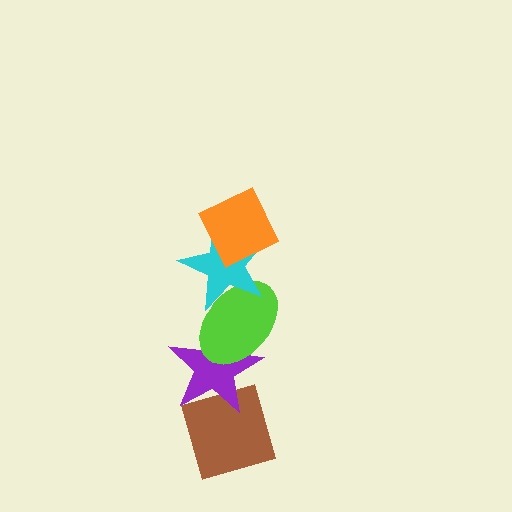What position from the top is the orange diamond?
The orange diamond is 1st from the top.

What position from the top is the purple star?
The purple star is 4th from the top.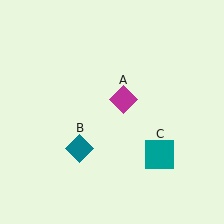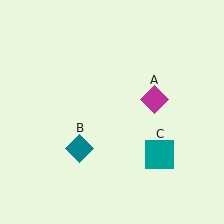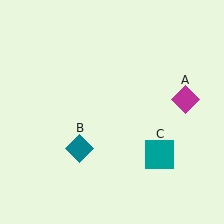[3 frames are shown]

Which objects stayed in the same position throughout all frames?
Teal diamond (object B) and teal square (object C) remained stationary.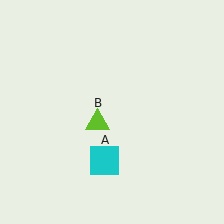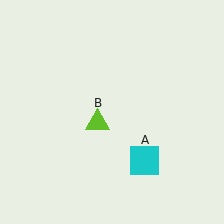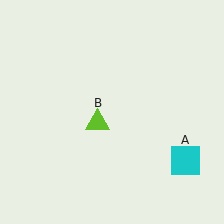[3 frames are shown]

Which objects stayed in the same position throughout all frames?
Lime triangle (object B) remained stationary.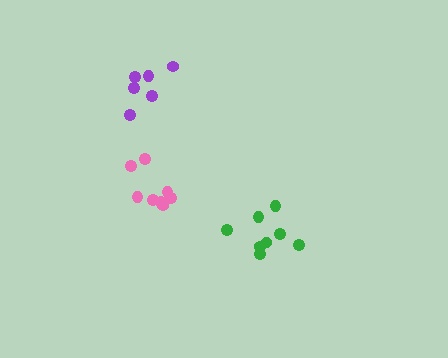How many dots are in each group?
Group 1: 8 dots, Group 2: 8 dots, Group 3: 6 dots (22 total).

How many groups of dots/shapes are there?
There are 3 groups.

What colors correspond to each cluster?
The clusters are colored: pink, green, purple.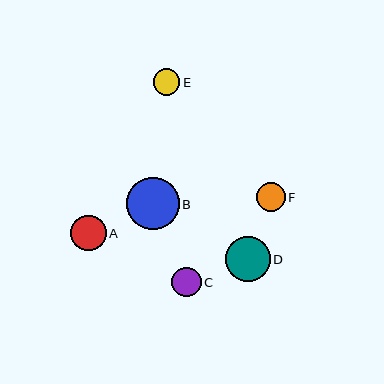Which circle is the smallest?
Circle E is the smallest with a size of approximately 26 pixels.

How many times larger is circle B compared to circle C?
Circle B is approximately 1.8 times the size of circle C.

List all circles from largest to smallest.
From largest to smallest: B, D, A, C, F, E.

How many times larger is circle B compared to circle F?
Circle B is approximately 1.8 times the size of circle F.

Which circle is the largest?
Circle B is the largest with a size of approximately 52 pixels.